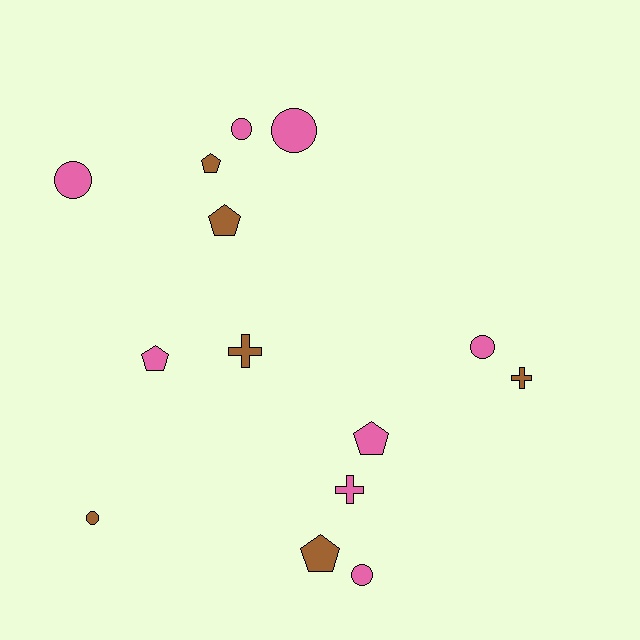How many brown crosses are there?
There are 2 brown crosses.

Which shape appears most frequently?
Circle, with 6 objects.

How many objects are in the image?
There are 14 objects.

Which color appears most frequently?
Pink, with 8 objects.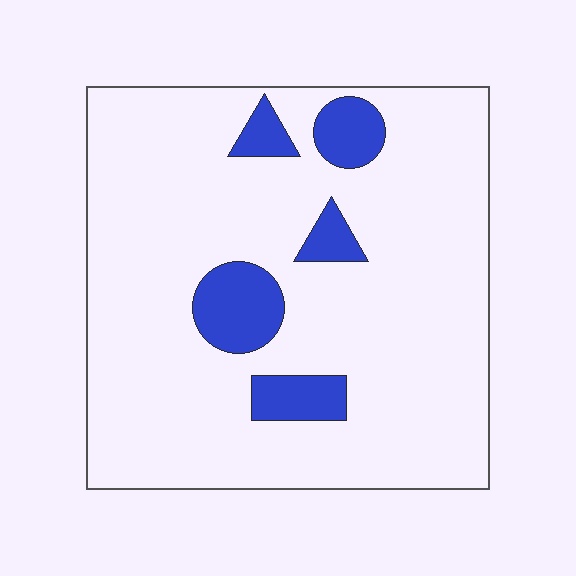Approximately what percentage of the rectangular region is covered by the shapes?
Approximately 10%.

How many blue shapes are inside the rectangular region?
5.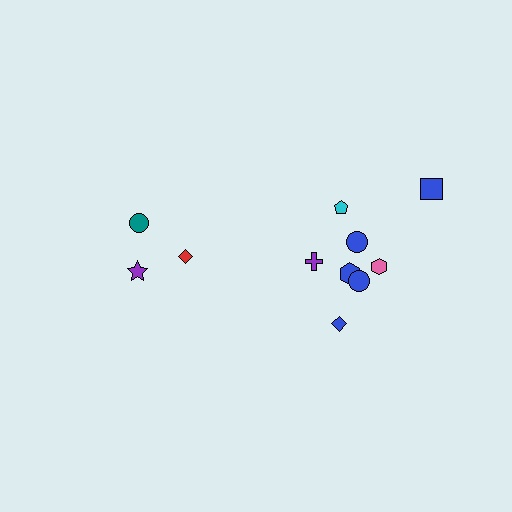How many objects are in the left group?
There are 3 objects.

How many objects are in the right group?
There are 8 objects.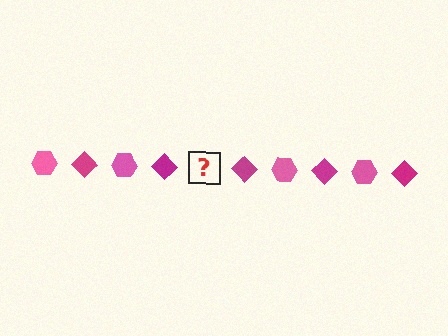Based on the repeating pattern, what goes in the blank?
The blank should be a pink hexagon.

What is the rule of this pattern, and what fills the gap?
The rule is that the pattern alternates between pink hexagon and magenta diamond. The gap should be filled with a pink hexagon.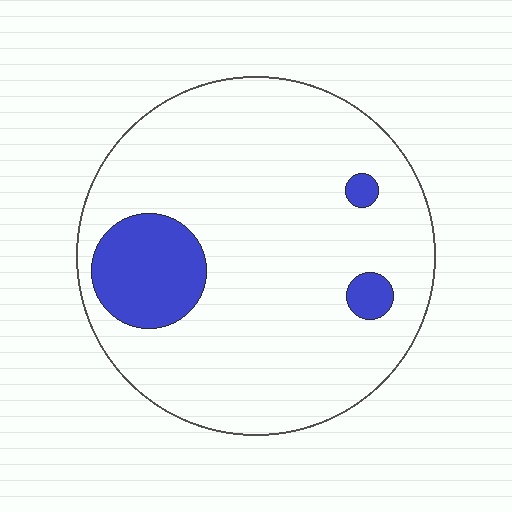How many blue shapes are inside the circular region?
3.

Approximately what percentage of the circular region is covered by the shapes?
Approximately 15%.